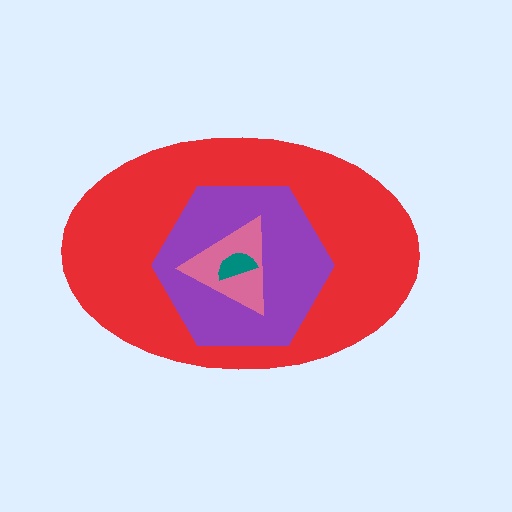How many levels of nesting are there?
4.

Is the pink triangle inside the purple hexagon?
Yes.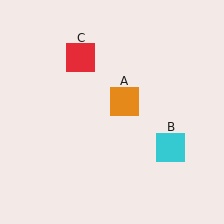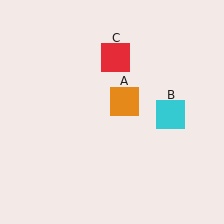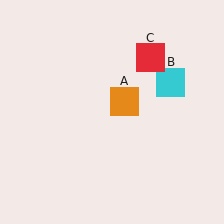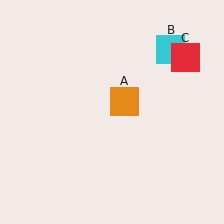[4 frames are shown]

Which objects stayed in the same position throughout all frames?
Orange square (object A) remained stationary.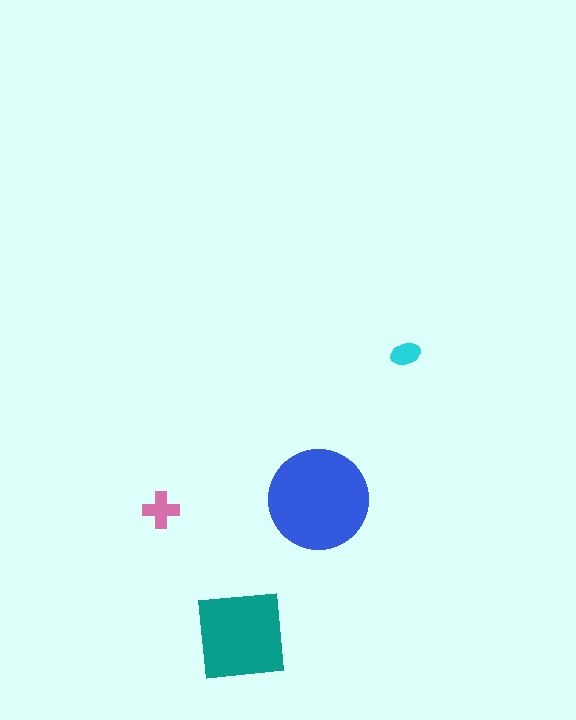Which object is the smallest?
The cyan ellipse.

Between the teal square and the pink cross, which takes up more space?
The teal square.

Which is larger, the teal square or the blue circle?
The blue circle.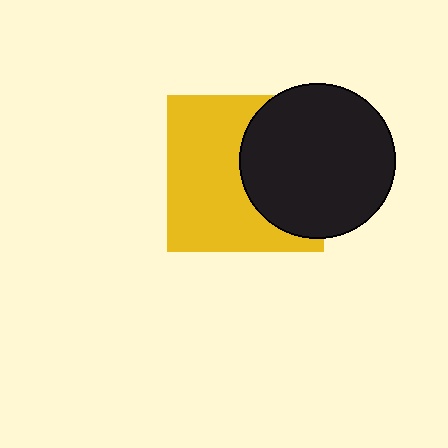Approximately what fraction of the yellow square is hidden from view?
Roughly 42% of the yellow square is hidden behind the black circle.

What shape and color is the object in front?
The object in front is a black circle.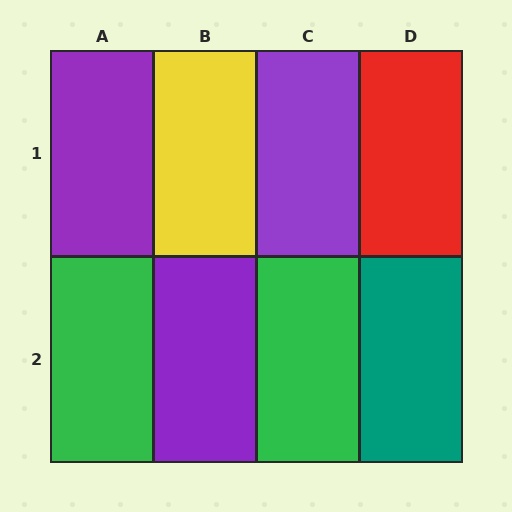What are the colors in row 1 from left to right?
Purple, yellow, purple, red.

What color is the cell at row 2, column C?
Green.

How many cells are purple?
3 cells are purple.